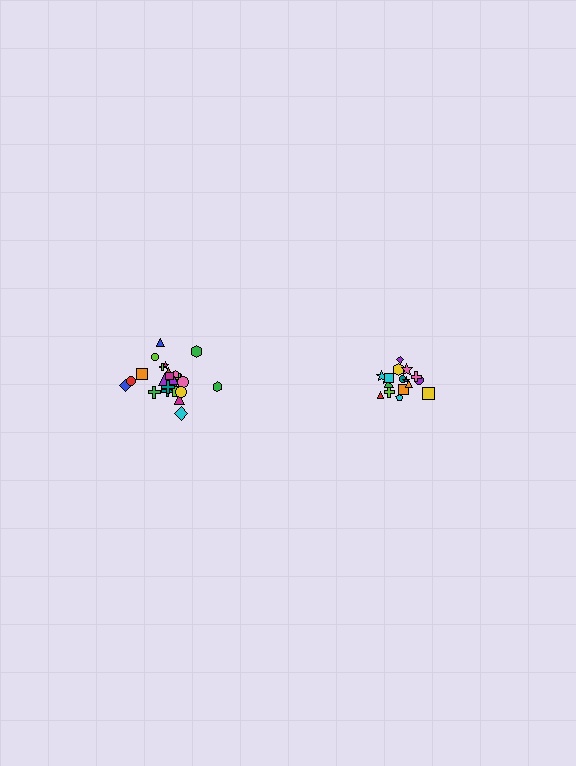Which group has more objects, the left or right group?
The left group.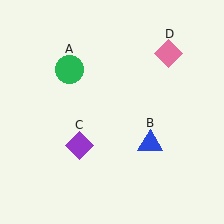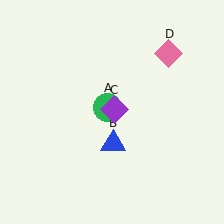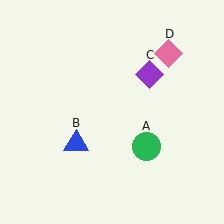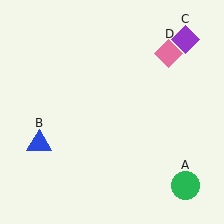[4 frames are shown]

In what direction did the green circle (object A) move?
The green circle (object A) moved down and to the right.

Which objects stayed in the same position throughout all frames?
Pink diamond (object D) remained stationary.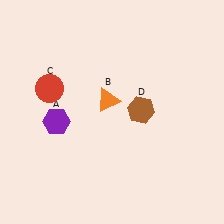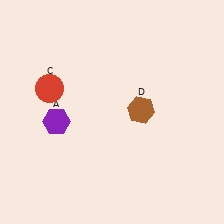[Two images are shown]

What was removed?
The orange triangle (B) was removed in Image 2.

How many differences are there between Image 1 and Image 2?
There is 1 difference between the two images.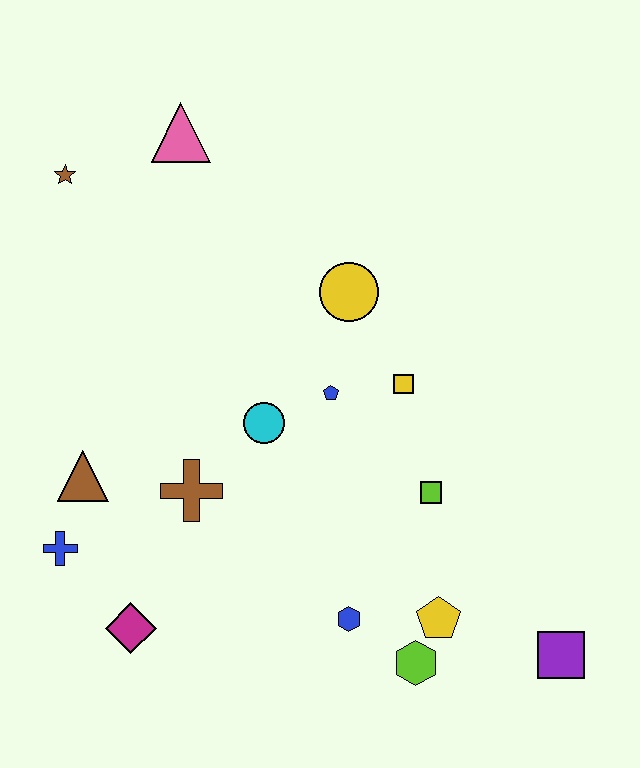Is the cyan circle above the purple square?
Yes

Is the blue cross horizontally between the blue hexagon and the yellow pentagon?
No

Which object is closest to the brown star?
The pink triangle is closest to the brown star.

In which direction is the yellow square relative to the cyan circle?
The yellow square is to the right of the cyan circle.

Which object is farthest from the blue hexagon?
The brown star is farthest from the blue hexagon.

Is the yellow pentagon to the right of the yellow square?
Yes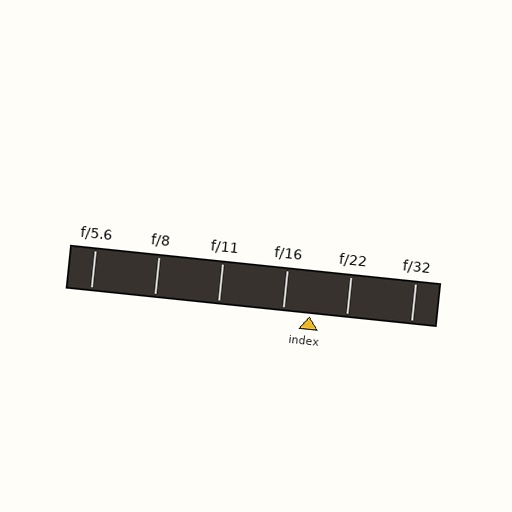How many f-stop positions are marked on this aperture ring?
There are 6 f-stop positions marked.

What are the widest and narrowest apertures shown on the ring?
The widest aperture shown is f/5.6 and the narrowest is f/32.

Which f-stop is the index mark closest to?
The index mark is closest to f/16.